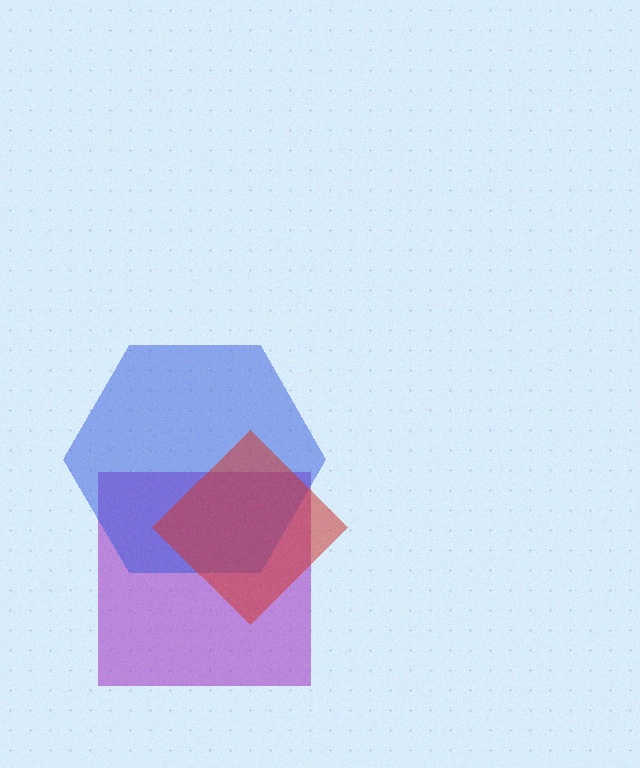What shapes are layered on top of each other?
The layered shapes are: a purple square, a blue hexagon, a red diamond.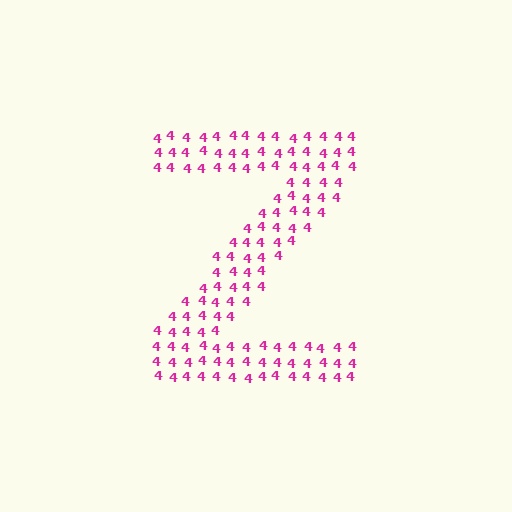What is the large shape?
The large shape is the letter Z.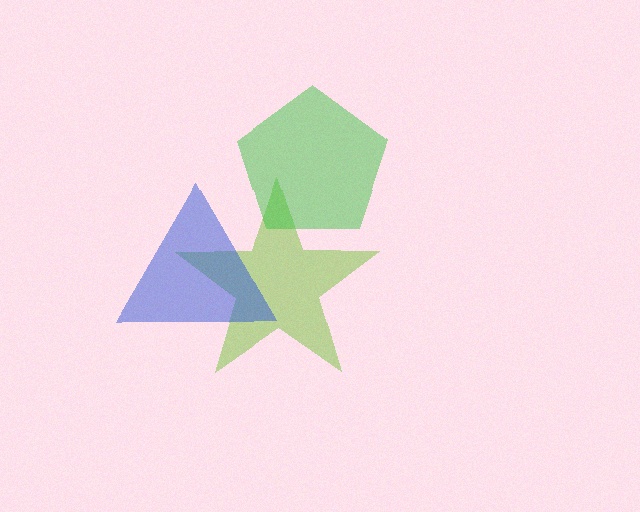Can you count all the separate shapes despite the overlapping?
Yes, there are 3 separate shapes.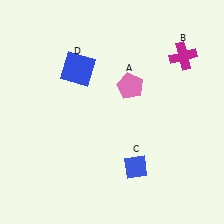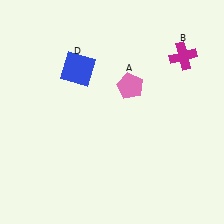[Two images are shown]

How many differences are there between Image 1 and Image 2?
There is 1 difference between the two images.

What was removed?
The blue diamond (C) was removed in Image 2.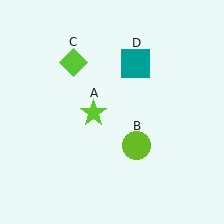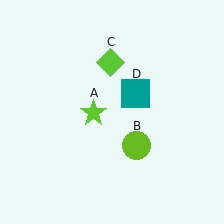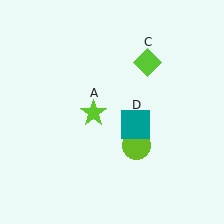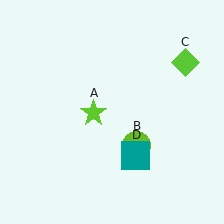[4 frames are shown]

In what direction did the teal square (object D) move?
The teal square (object D) moved down.